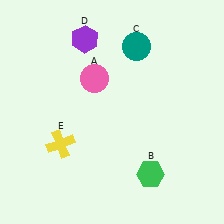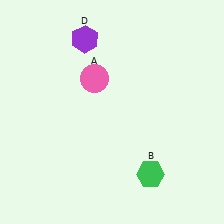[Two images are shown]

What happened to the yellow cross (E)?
The yellow cross (E) was removed in Image 2. It was in the bottom-left area of Image 1.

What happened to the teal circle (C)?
The teal circle (C) was removed in Image 2. It was in the top-right area of Image 1.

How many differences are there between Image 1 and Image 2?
There are 2 differences between the two images.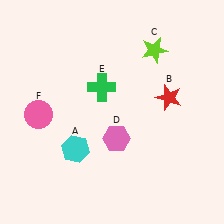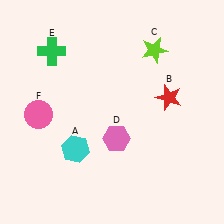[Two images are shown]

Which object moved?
The green cross (E) moved left.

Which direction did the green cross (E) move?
The green cross (E) moved left.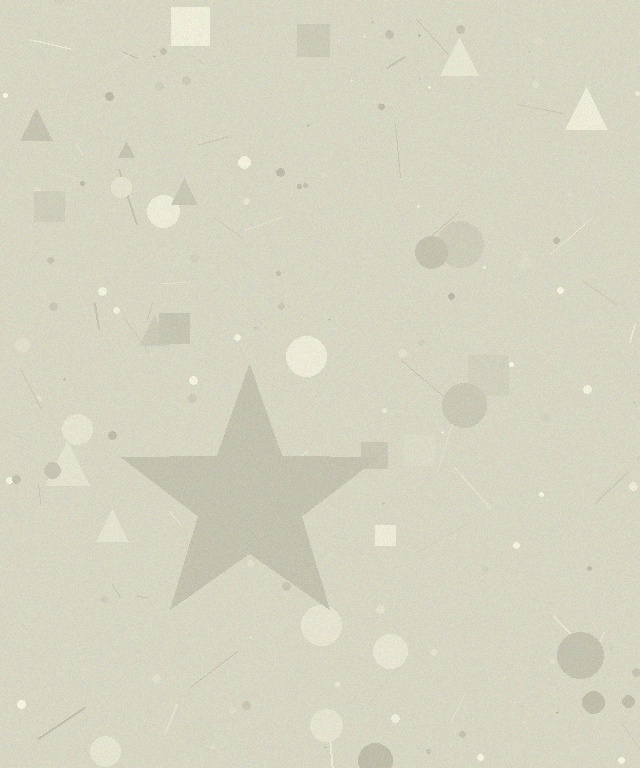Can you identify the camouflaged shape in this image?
The camouflaged shape is a star.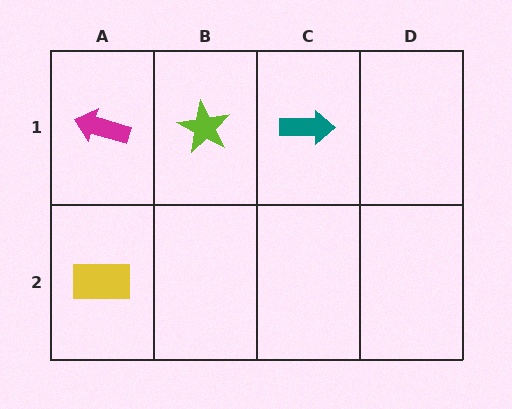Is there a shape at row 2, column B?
No, that cell is empty.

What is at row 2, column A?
A yellow rectangle.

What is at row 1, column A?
A magenta arrow.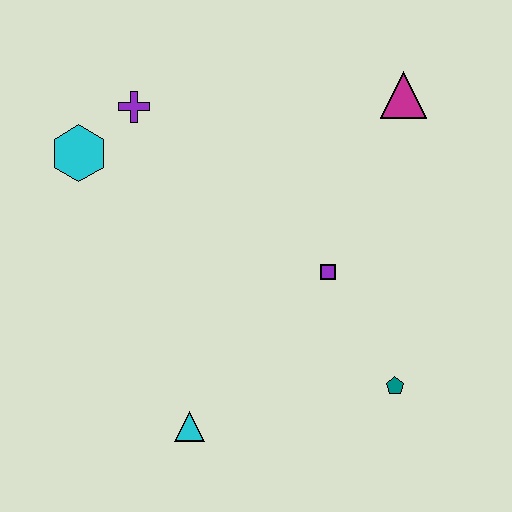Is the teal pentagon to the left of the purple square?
No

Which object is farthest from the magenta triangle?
The cyan triangle is farthest from the magenta triangle.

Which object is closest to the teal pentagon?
The purple square is closest to the teal pentagon.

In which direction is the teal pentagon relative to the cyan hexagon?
The teal pentagon is to the right of the cyan hexagon.